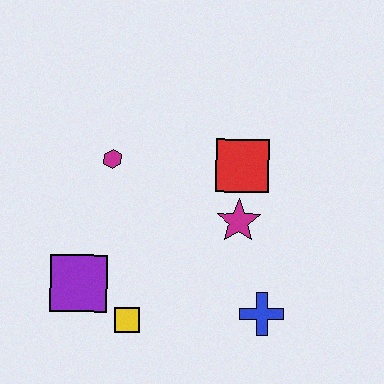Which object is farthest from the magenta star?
The purple square is farthest from the magenta star.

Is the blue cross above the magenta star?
No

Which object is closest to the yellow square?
The purple square is closest to the yellow square.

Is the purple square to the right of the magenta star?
No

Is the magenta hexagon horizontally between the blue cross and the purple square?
Yes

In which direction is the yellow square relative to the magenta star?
The yellow square is to the left of the magenta star.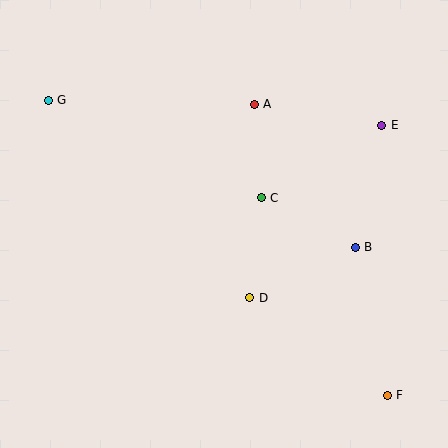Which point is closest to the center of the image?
Point C at (261, 198) is closest to the center.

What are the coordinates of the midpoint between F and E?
The midpoint between F and E is at (384, 260).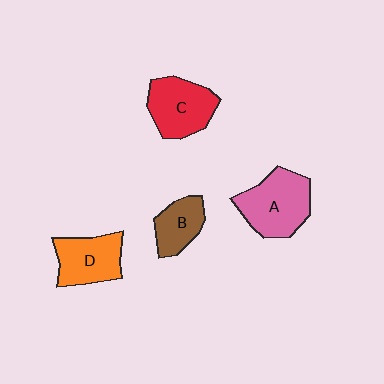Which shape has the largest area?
Shape A (pink).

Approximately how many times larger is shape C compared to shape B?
Approximately 1.5 times.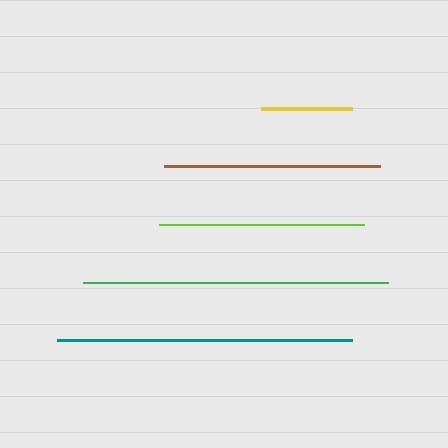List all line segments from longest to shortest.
From longest to shortest: green, teal, brown, lime, yellow.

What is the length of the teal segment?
The teal segment is approximately 294 pixels long.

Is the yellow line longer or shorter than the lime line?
The lime line is longer than the yellow line.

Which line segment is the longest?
The green line is the longest at approximately 304 pixels.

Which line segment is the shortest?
The yellow line is the shortest at approximately 90 pixels.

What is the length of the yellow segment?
The yellow segment is approximately 90 pixels long.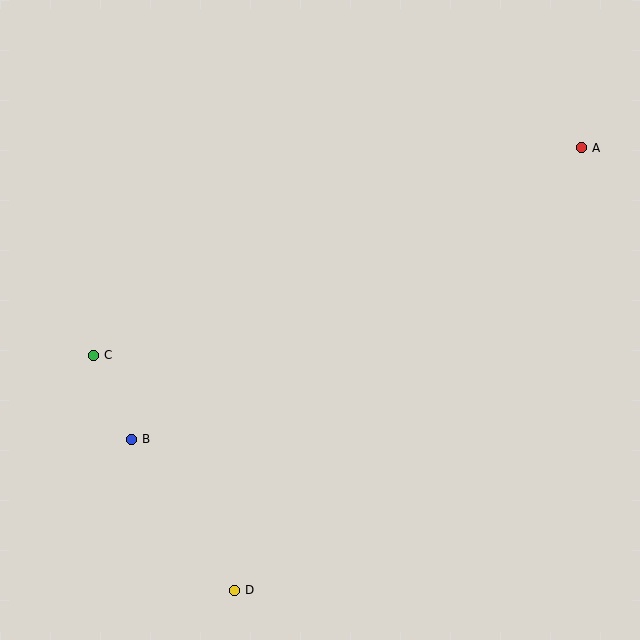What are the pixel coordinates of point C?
Point C is at (93, 355).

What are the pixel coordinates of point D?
Point D is at (234, 590).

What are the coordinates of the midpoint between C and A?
The midpoint between C and A is at (337, 252).